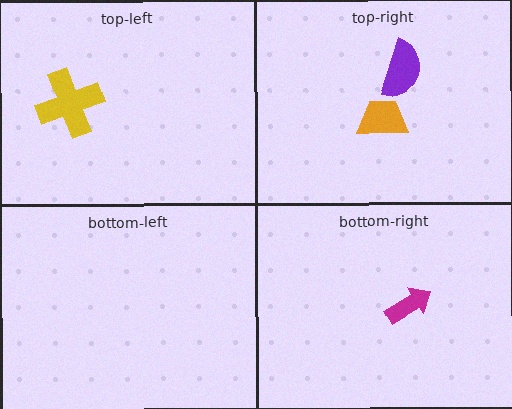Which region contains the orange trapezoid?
The top-right region.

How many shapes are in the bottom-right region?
1.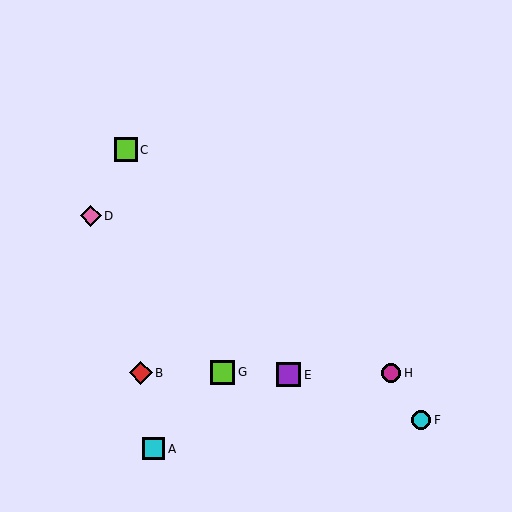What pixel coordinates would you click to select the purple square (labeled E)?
Click at (289, 375) to select the purple square E.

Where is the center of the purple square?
The center of the purple square is at (289, 375).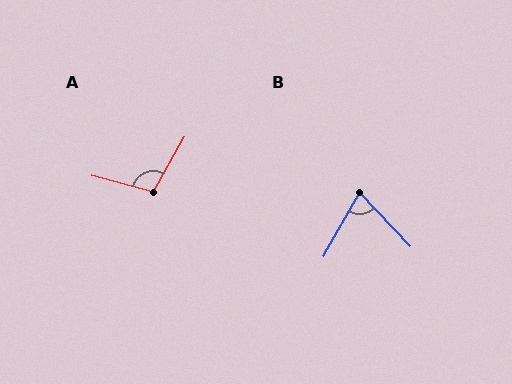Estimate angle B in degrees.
Approximately 73 degrees.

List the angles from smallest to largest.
B (73°), A (105°).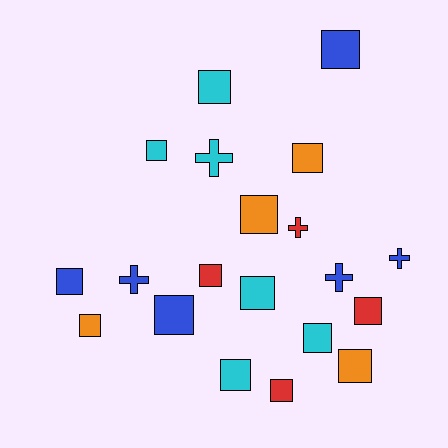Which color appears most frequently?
Cyan, with 6 objects.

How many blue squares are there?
There are 3 blue squares.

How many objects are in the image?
There are 20 objects.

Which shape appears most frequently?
Square, with 15 objects.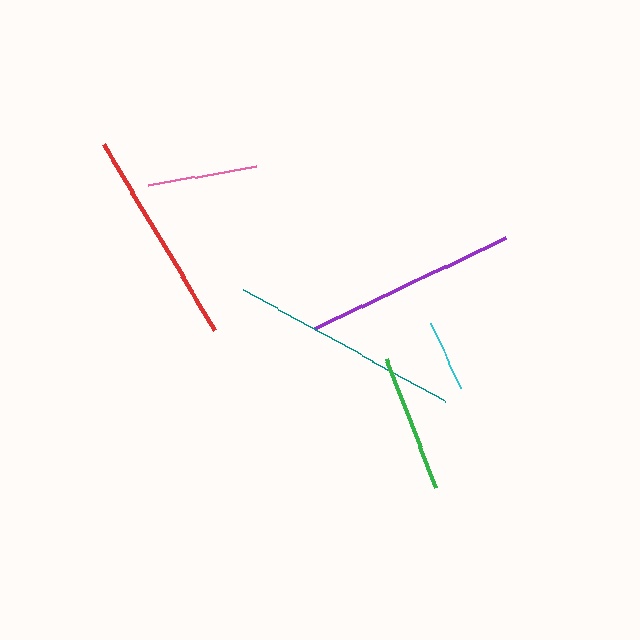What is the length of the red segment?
The red segment is approximately 215 pixels long.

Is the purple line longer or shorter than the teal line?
The teal line is longer than the purple line.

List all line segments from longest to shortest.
From longest to shortest: teal, red, purple, green, pink, cyan.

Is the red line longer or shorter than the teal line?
The teal line is longer than the red line.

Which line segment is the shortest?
The cyan line is the shortest at approximately 71 pixels.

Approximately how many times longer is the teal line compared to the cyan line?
The teal line is approximately 3.2 times the length of the cyan line.